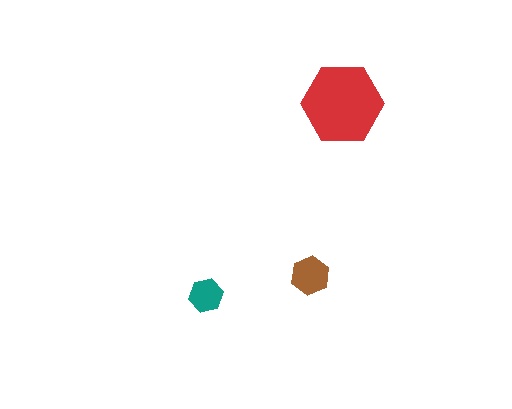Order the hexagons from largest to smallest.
the red one, the brown one, the teal one.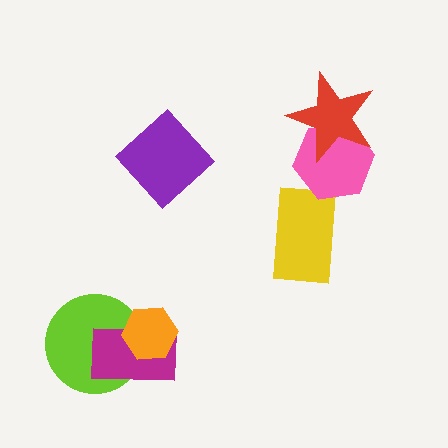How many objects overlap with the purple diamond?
0 objects overlap with the purple diamond.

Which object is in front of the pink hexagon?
The red star is in front of the pink hexagon.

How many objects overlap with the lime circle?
2 objects overlap with the lime circle.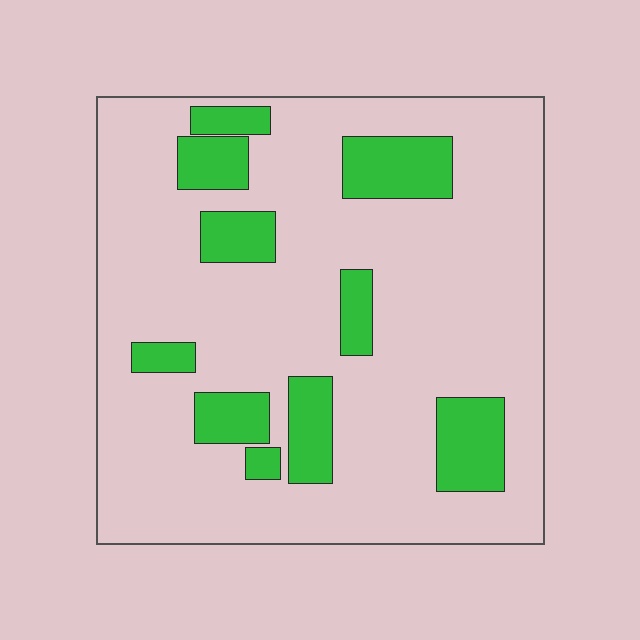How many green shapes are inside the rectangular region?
10.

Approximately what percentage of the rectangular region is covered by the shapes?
Approximately 20%.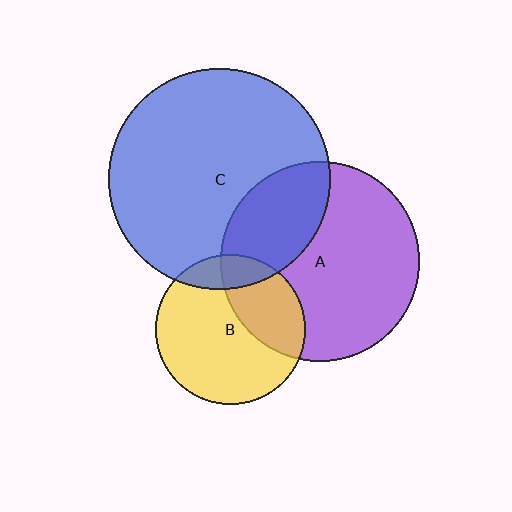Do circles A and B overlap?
Yes.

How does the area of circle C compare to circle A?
Approximately 1.2 times.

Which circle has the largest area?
Circle C (blue).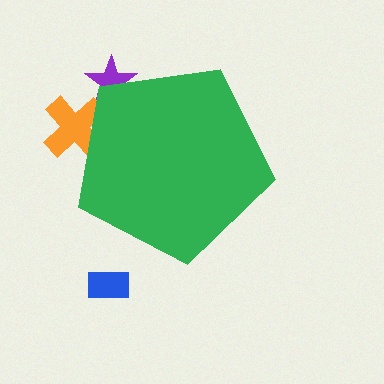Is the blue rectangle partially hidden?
No, the blue rectangle is fully visible.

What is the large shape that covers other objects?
A green pentagon.